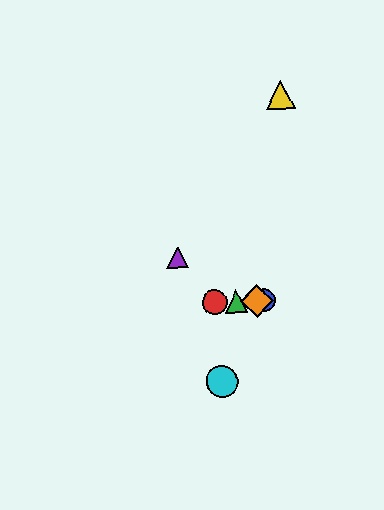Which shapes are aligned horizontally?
The red circle, the blue circle, the green triangle, the orange diamond are aligned horizontally.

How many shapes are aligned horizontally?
4 shapes (the red circle, the blue circle, the green triangle, the orange diamond) are aligned horizontally.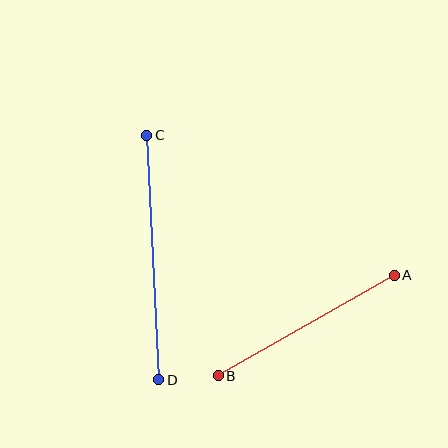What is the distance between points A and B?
The distance is approximately 203 pixels.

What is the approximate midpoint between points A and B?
The midpoint is at approximately (306, 325) pixels.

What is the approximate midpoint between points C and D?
The midpoint is at approximately (153, 257) pixels.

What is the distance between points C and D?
The distance is approximately 245 pixels.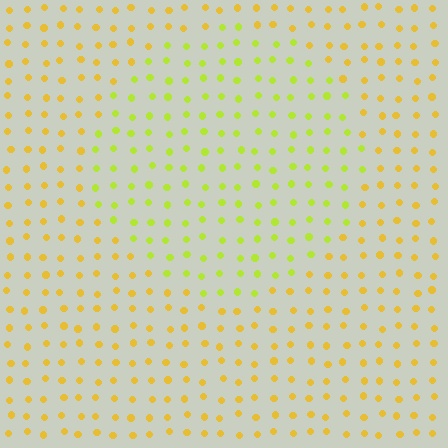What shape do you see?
I see a circle.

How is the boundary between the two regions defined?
The boundary is defined purely by a slight shift in hue (about 32 degrees). Spacing, size, and orientation are identical on both sides.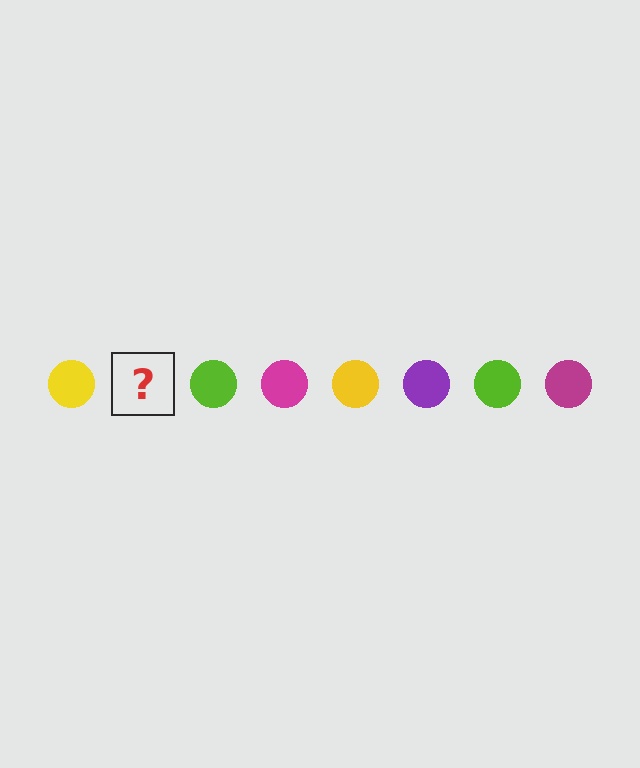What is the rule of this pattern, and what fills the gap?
The rule is that the pattern cycles through yellow, purple, lime, magenta circles. The gap should be filled with a purple circle.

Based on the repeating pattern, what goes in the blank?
The blank should be a purple circle.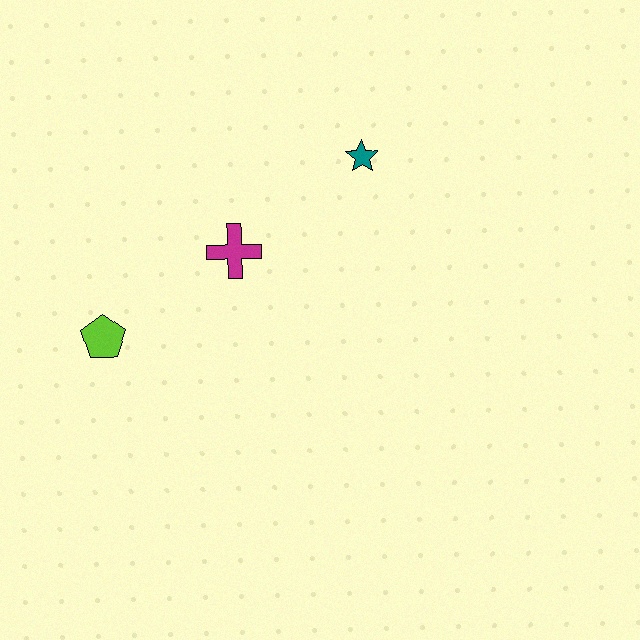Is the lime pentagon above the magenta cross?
No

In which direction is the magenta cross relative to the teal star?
The magenta cross is to the left of the teal star.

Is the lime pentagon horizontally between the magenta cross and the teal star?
No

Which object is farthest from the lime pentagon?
The teal star is farthest from the lime pentagon.